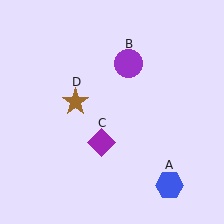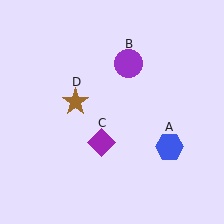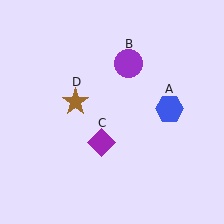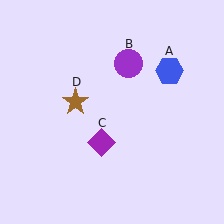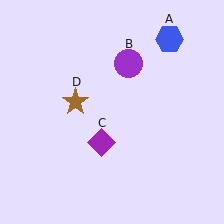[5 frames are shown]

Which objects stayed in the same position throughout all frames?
Purple circle (object B) and purple diamond (object C) and brown star (object D) remained stationary.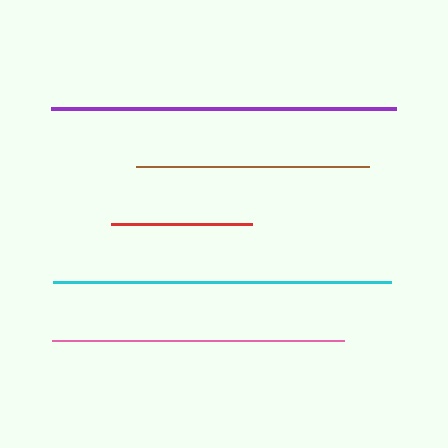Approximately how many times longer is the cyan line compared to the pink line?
The cyan line is approximately 1.2 times the length of the pink line.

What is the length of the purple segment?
The purple segment is approximately 345 pixels long.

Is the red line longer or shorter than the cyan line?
The cyan line is longer than the red line.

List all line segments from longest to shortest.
From longest to shortest: purple, cyan, pink, brown, red.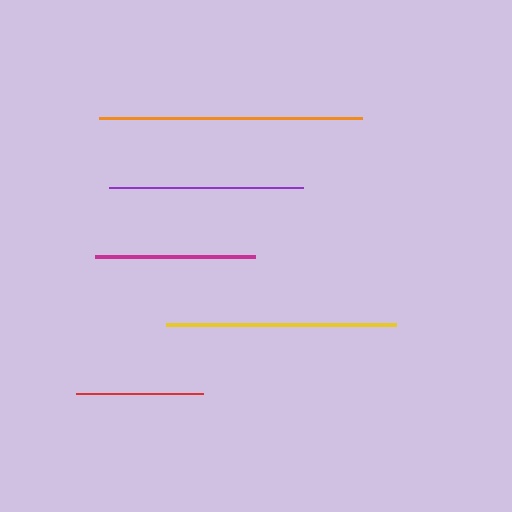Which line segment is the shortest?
The red line is the shortest at approximately 128 pixels.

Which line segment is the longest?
The orange line is the longest at approximately 264 pixels.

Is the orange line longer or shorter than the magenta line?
The orange line is longer than the magenta line.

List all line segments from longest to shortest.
From longest to shortest: orange, yellow, purple, magenta, red.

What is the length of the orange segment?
The orange segment is approximately 264 pixels long.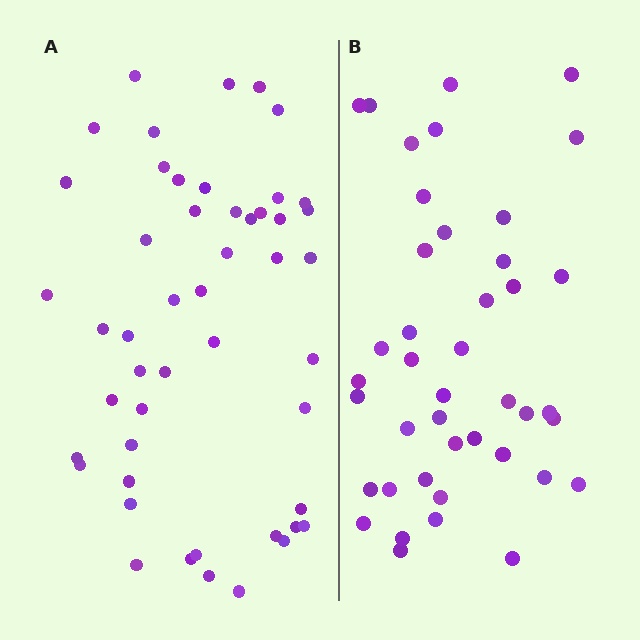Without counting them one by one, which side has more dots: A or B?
Region A (the left region) has more dots.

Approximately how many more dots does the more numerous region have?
Region A has roughly 8 or so more dots than region B.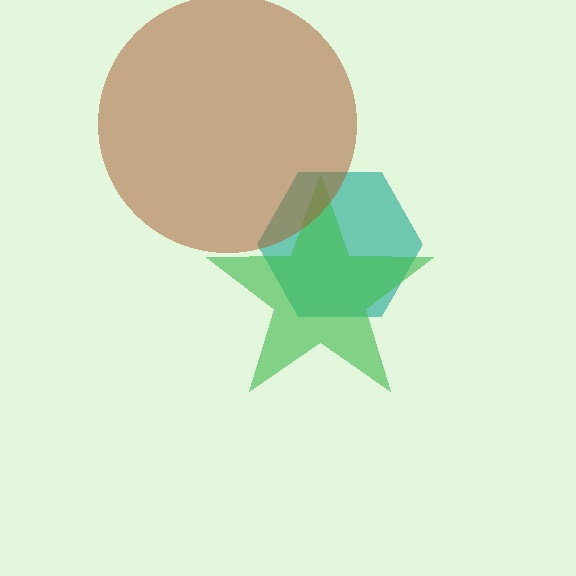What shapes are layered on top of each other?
The layered shapes are: a teal hexagon, a green star, a brown circle.